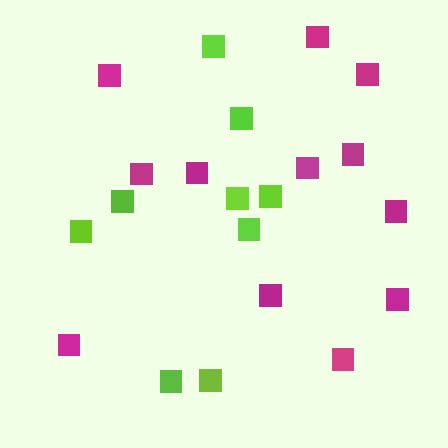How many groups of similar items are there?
There are 2 groups: one group of lime squares (9) and one group of magenta squares (12).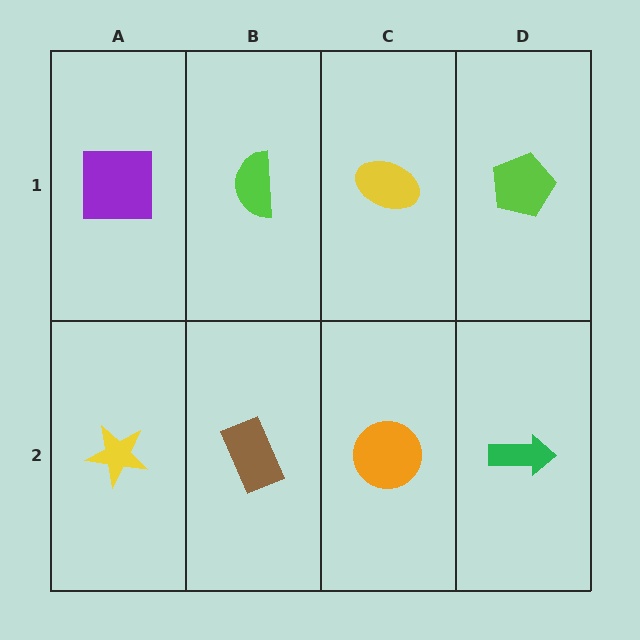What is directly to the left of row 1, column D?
A yellow ellipse.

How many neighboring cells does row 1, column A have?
2.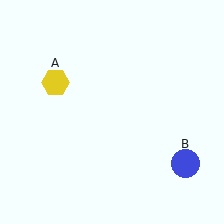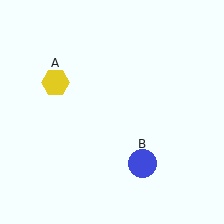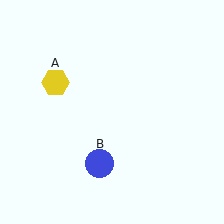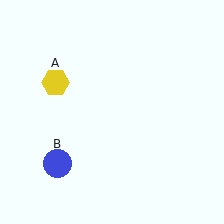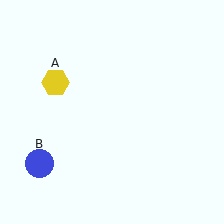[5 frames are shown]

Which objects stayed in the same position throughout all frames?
Yellow hexagon (object A) remained stationary.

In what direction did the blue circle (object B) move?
The blue circle (object B) moved left.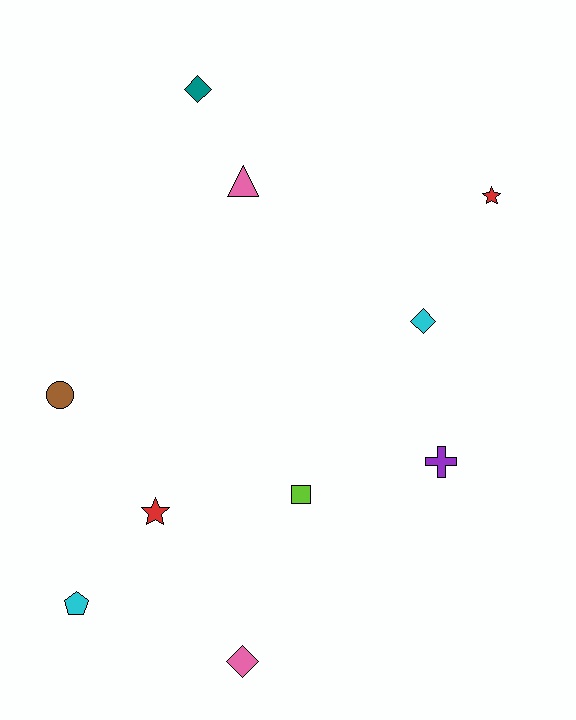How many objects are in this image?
There are 10 objects.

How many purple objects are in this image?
There is 1 purple object.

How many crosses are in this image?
There is 1 cross.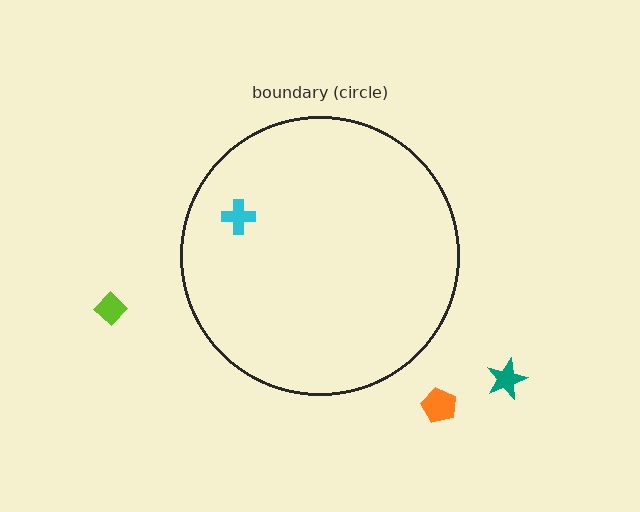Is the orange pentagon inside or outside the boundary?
Outside.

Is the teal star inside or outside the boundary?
Outside.